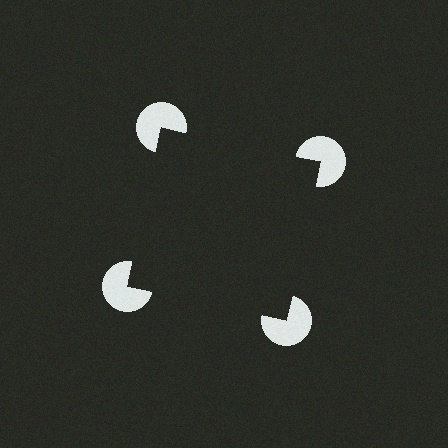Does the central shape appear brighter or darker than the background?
It typically appears slightly darker than the background, even though no actual brightness change is drawn.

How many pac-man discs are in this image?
There are 4 — one at each vertex of the illusory square.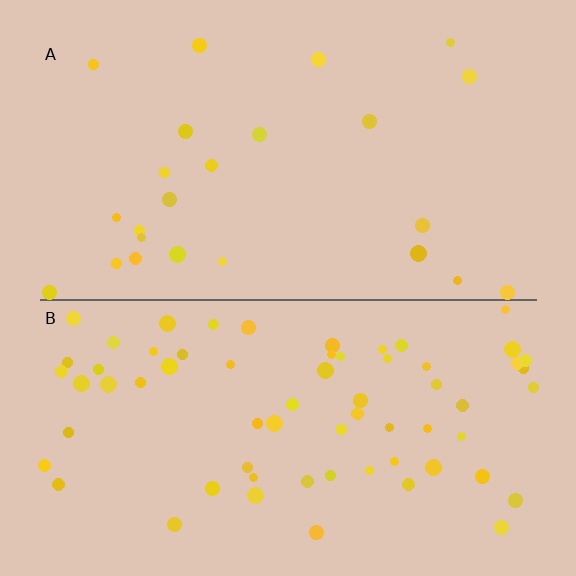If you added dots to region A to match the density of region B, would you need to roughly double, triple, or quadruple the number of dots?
Approximately triple.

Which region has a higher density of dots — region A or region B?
B (the bottom).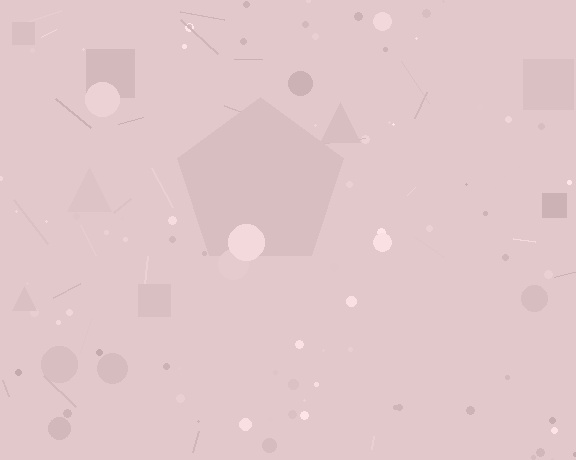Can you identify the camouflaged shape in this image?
The camouflaged shape is a pentagon.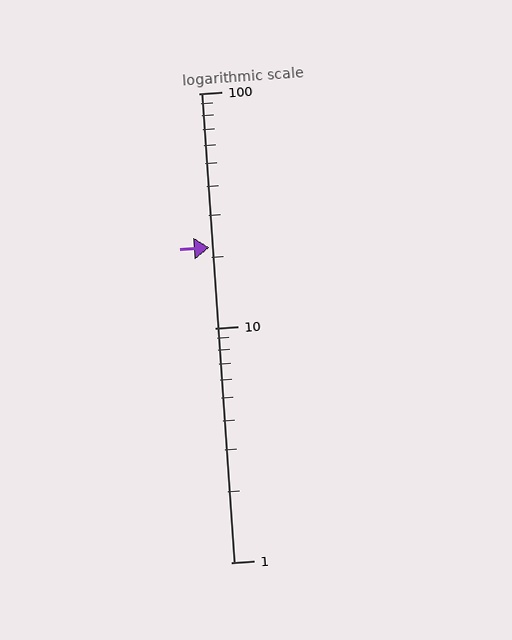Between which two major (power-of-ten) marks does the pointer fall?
The pointer is between 10 and 100.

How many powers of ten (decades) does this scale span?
The scale spans 2 decades, from 1 to 100.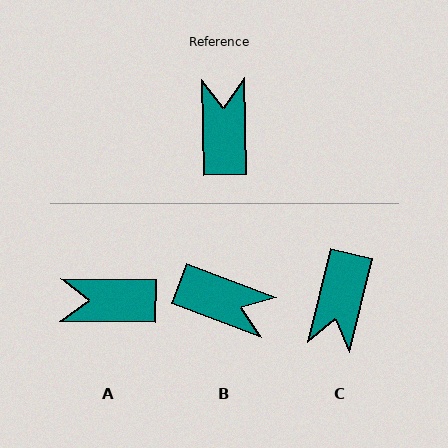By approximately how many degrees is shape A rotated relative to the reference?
Approximately 88 degrees counter-clockwise.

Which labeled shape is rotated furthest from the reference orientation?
C, about 165 degrees away.